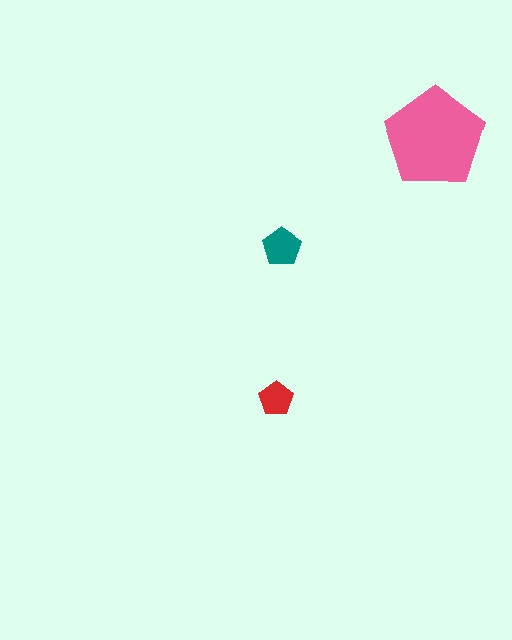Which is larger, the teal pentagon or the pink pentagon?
The pink one.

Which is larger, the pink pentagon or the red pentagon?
The pink one.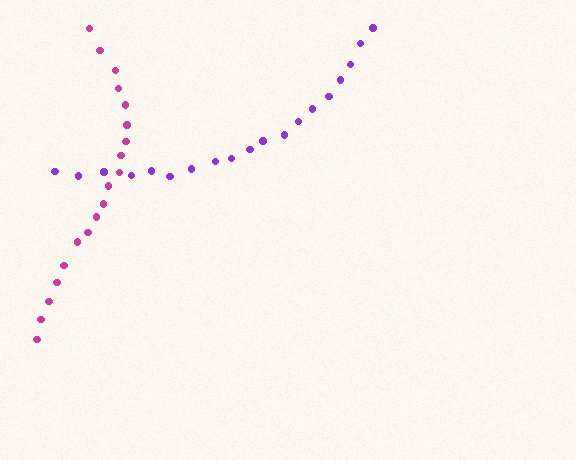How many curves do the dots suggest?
There are 2 distinct paths.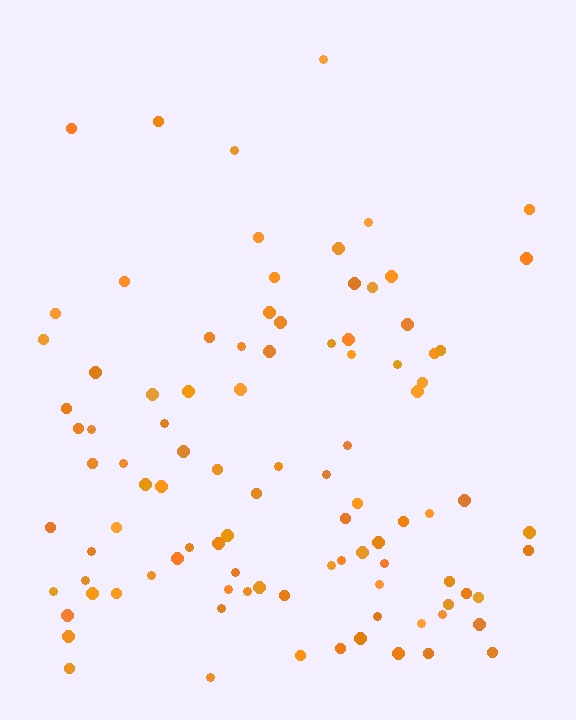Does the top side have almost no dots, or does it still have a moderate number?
Still a moderate number, just noticeably fewer than the bottom.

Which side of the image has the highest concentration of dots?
The bottom.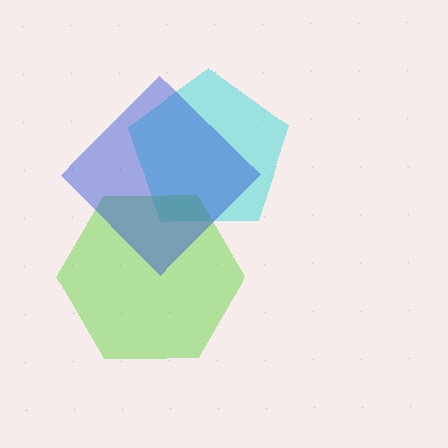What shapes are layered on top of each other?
The layered shapes are: a cyan pentagon, a lime hexagon, a blue diamond.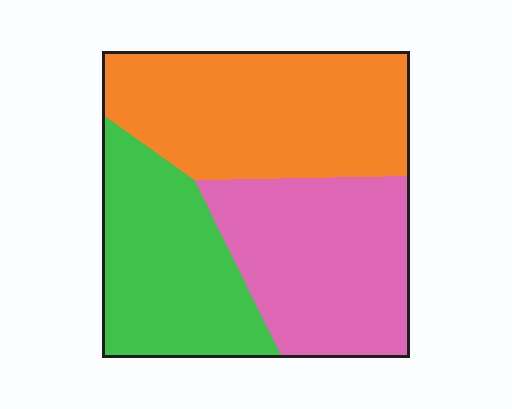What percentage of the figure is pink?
Pink takes up about one third (1/3) of the figure.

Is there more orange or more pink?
Orange.